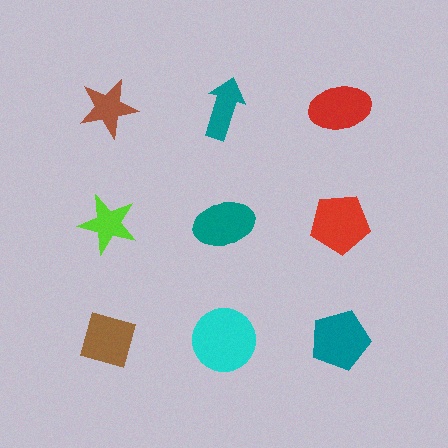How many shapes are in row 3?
3 shapes.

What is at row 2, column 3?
A red pentagon.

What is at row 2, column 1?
A lime star.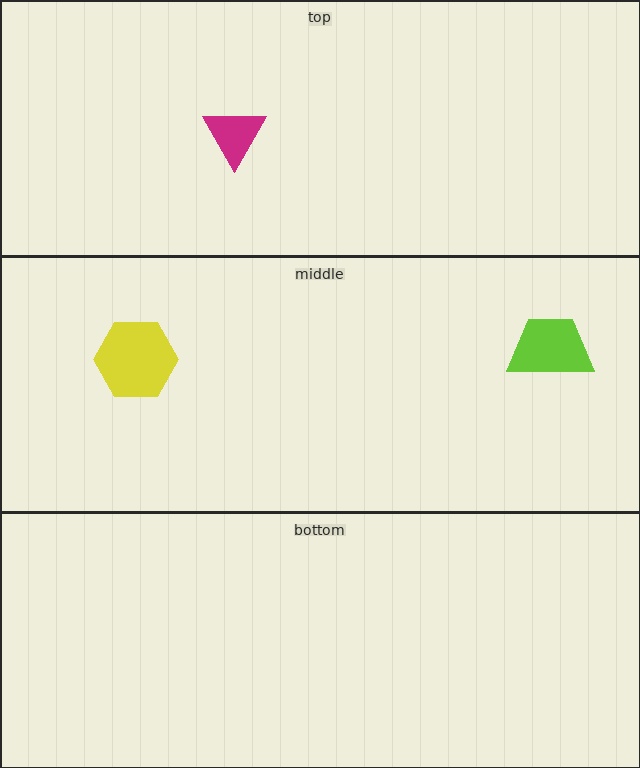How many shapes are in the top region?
1.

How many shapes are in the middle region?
2.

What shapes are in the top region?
The magenta triangle.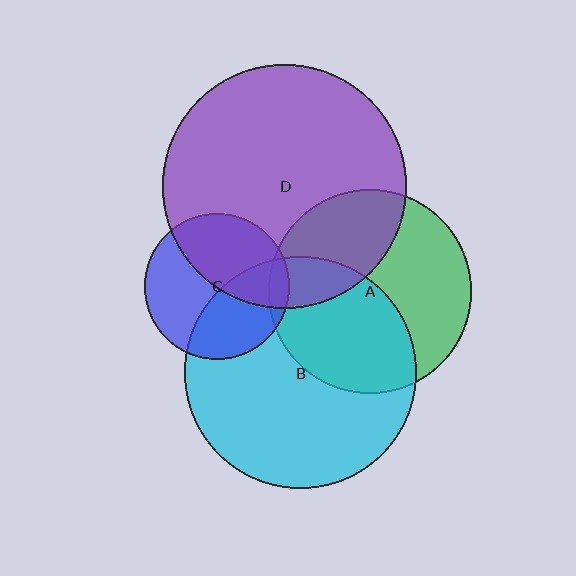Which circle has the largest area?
Circle D (purple).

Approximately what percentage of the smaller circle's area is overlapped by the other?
Approximately 10%.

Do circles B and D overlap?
Yes.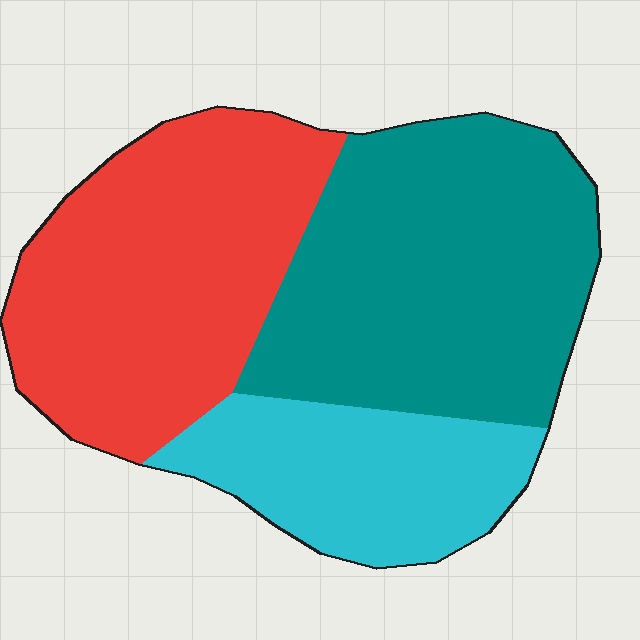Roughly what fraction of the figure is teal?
Teal covers around 40% of the figure.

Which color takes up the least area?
Cyan, at roughly 20%.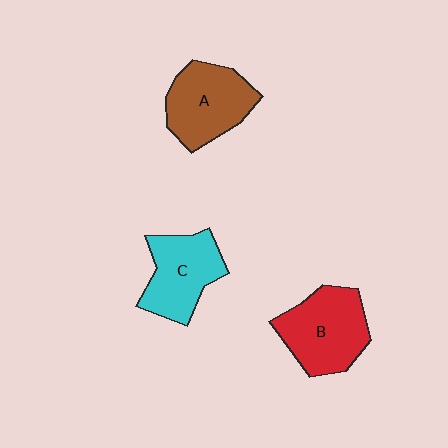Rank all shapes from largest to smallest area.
From largest to smallest: B (red), A (brown), C (cyan).